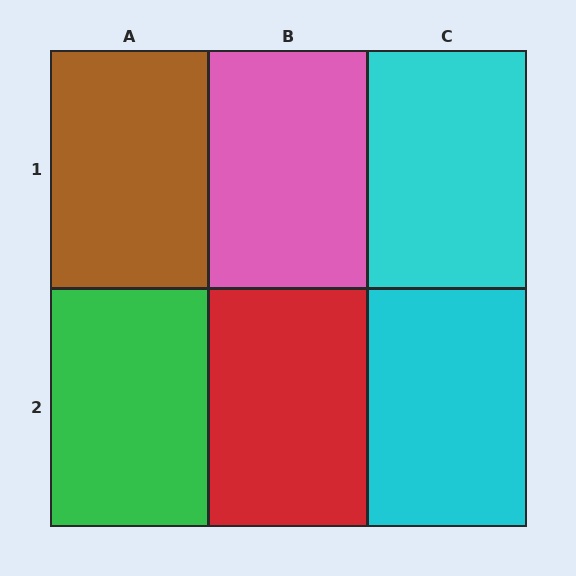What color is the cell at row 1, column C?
Cyan.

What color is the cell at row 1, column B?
Pink.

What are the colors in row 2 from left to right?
Green, red, cyan.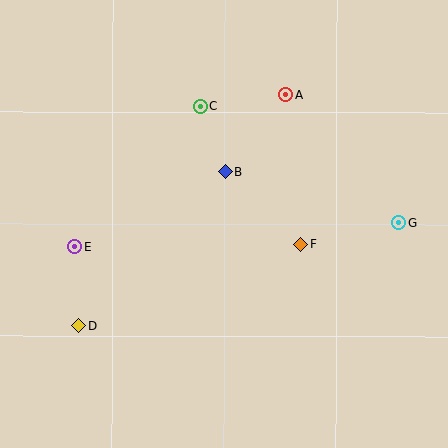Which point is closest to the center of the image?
Point B at (225, 172) is closest to the center.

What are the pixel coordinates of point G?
Point G is at (399, 223).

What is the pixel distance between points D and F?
The distance between D and F is 237 pixels.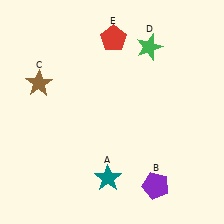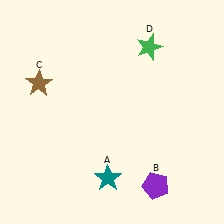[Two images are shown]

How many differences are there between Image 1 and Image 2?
There is 1 difference between the two images.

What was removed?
The red pentagon (E) was removed in Image 2.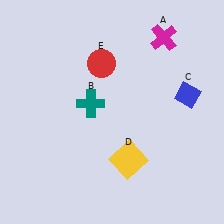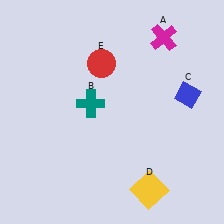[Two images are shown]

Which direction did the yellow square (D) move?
The yellow square (D) moved down.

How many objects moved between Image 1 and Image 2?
1 object moved between the two images.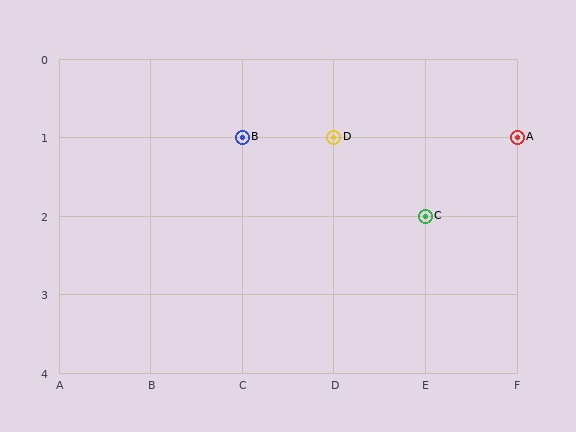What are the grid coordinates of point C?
Point C is at grid coordinates (E, 2).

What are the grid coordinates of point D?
Point D is at grid coordinates (D, 1).